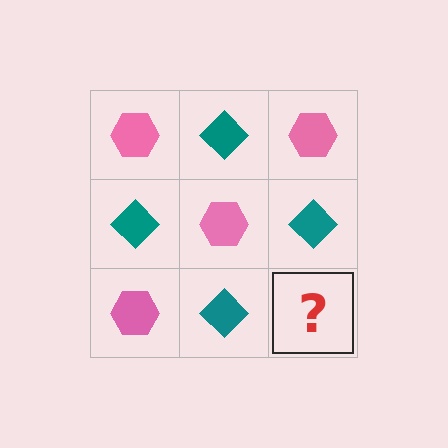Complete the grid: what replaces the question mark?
The question mark should be replaced with a pink hexagon.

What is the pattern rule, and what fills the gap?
The rule is that it alternates pink hexagon and teal diamond in a checkerboard pattern. The gap should be filled with a pink hexagon.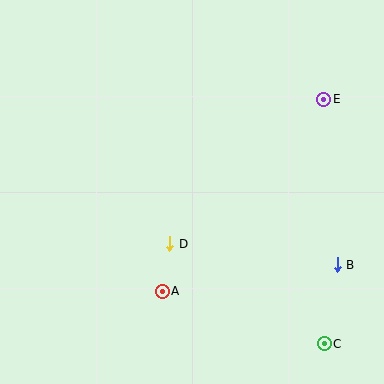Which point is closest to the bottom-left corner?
Point A is closest to the bottom-left corner.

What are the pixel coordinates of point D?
Point D is at (170, 244).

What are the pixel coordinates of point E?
Point E is at (324, 99).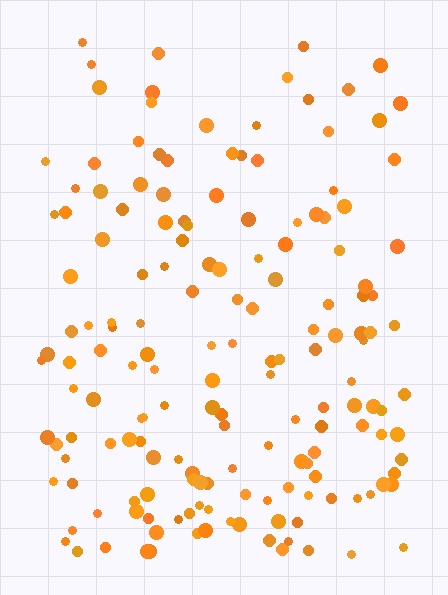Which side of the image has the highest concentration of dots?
The bottom.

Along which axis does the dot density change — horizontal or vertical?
Vertical.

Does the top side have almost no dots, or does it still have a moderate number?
Still a moderate number, just noticeably fewer than the bottom.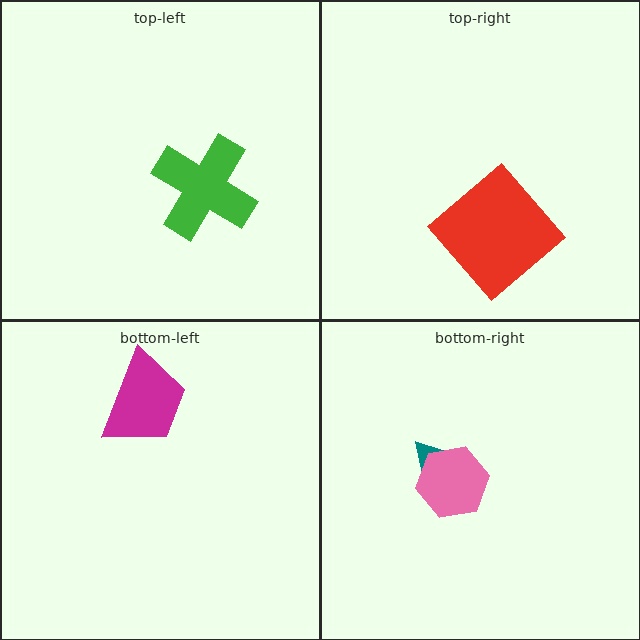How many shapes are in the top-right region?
1.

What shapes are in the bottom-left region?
The magenta trapezoid.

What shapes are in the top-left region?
The green cross.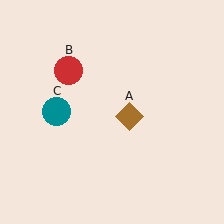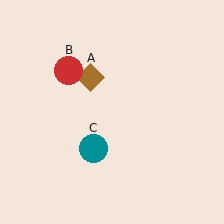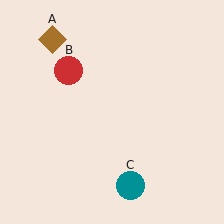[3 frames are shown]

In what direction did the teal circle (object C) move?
The teal circle (object C) moved down and to the right.